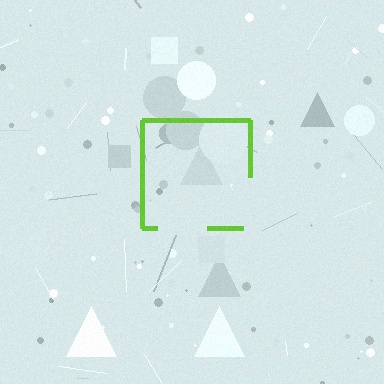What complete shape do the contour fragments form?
The contour fragments form a square.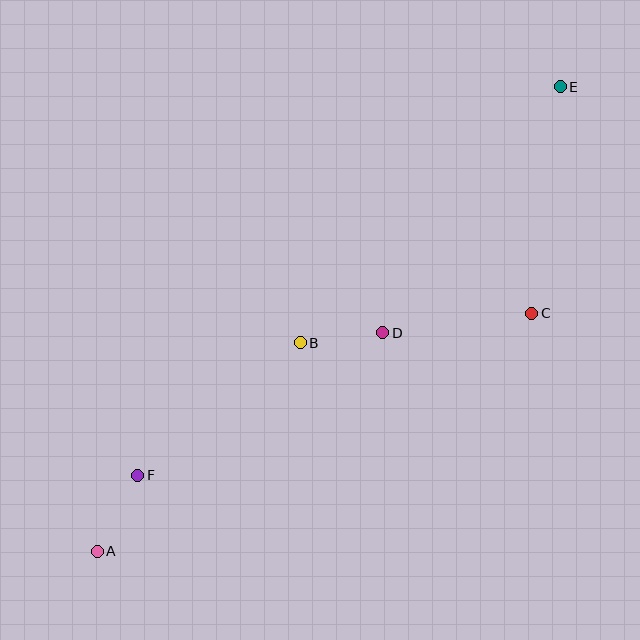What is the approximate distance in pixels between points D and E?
The distance between D and E is approximately 303 pixels.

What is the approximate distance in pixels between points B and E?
The distance between B and E is approximately 365 pixels.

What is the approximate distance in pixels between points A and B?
The distance between A and B is approximately 291 pixels.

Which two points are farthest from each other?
Points A and E are farthest from each other.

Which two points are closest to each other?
Points B and D are closest to each other.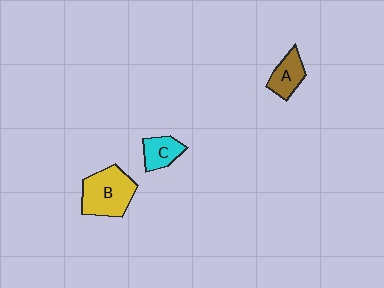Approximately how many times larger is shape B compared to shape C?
Approximately 2.0 times.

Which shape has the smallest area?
Shape C (cyan).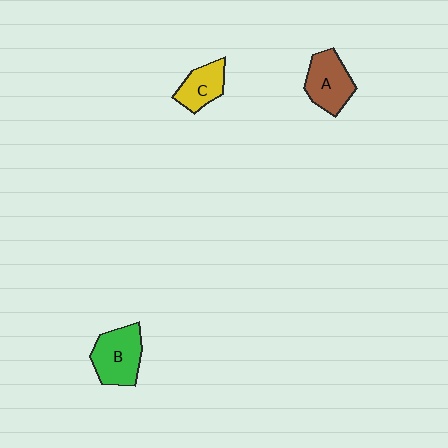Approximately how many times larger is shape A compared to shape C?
Approximately 1.3 times.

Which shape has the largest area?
Shape B (green).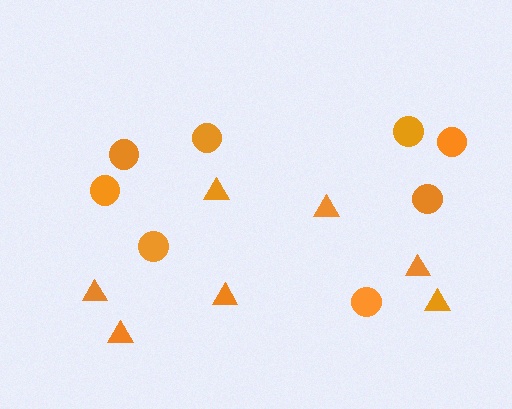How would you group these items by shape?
There are 2 groups: one group of triangles (7) and one group of circles (8).